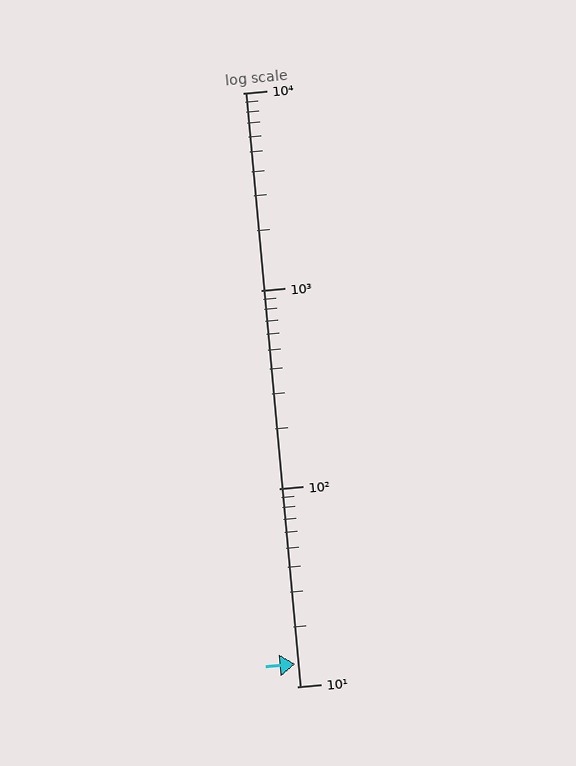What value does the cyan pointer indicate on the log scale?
The pointer indicates approximately 13.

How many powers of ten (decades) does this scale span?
The scale spans 3 decades, from 10 to 10000.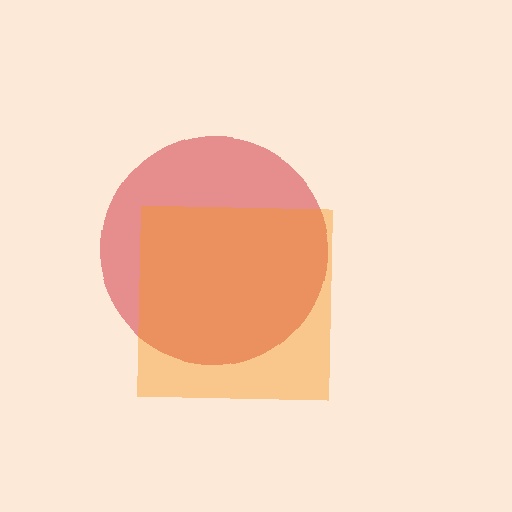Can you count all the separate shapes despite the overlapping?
Yes, there are 2 separate shapes.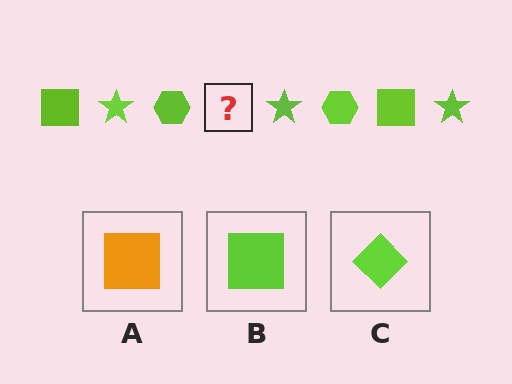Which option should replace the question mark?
Option B.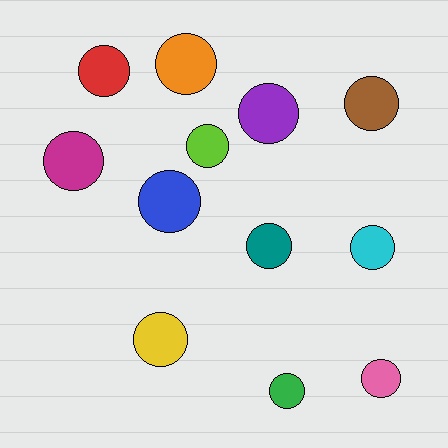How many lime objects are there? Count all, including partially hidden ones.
There is 1 lime object.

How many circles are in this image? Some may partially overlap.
There are 12 circles.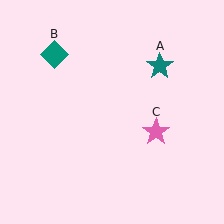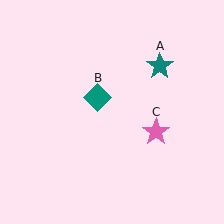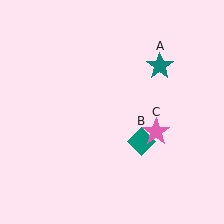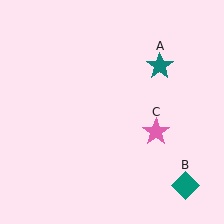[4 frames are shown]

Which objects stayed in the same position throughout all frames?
Teal star (object A) and pink star (object C) remained stationary.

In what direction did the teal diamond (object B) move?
The teal diamond (object B) moved down and to the right.